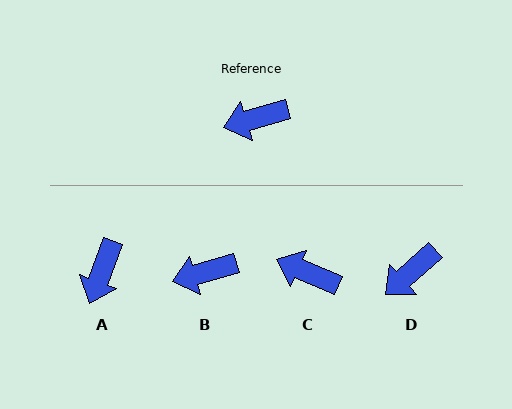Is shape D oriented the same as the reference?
No, it is off by about 25 degrees.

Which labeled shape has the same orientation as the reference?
B.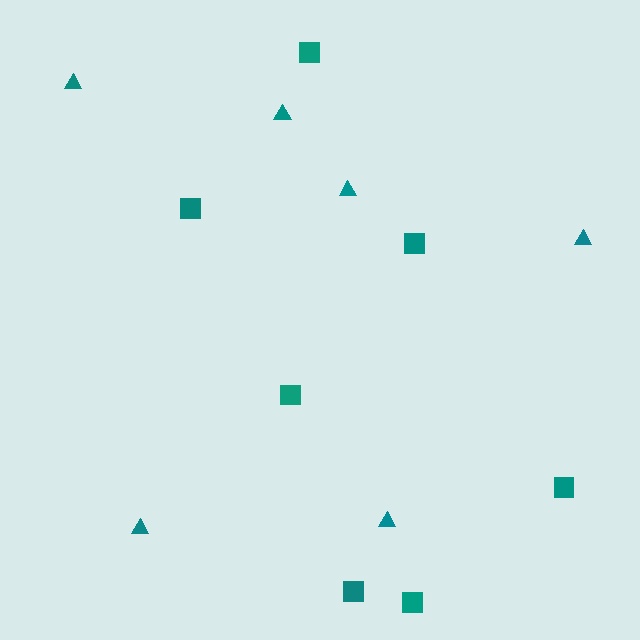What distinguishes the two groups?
There are 2 groups: one group of triangles (6) and one group of squares (7).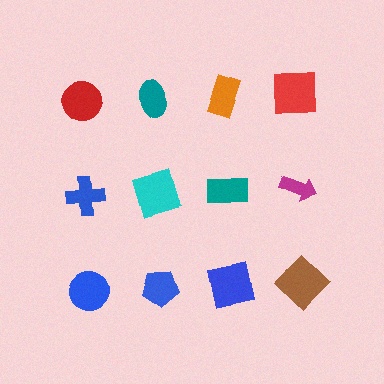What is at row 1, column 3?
An orange rectangle.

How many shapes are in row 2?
4 shapes.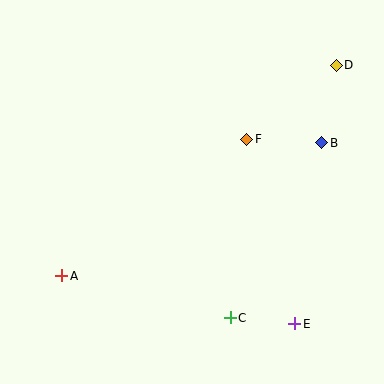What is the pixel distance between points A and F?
The distance between A and F is 230 pixels.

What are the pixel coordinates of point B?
Point B is at (322, 143).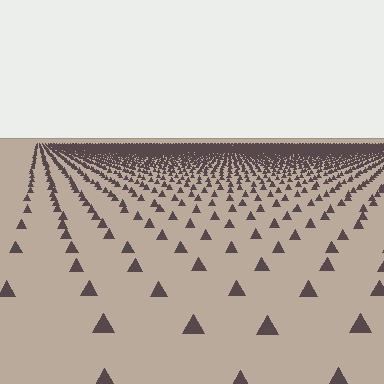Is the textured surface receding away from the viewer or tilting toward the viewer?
The surface is receding away from the viewer. Texture elements get smaller and denser toward the top.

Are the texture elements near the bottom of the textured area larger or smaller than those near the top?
Larger. Near the bottom, elements are closer to the viewer and appear at a bigger on-screen size.